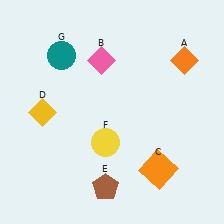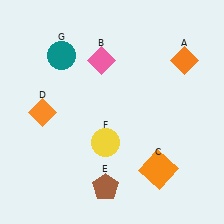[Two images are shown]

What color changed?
The diamond (D) changed from yellow in Image 1 to orange in Image 2.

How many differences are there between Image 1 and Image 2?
There is 1 difference between the two images.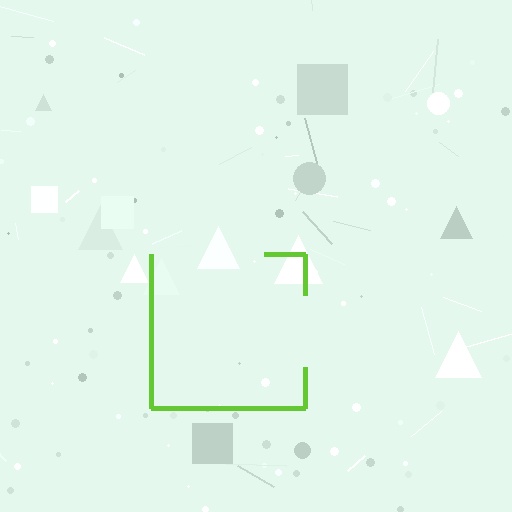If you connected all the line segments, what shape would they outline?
They would outline a square.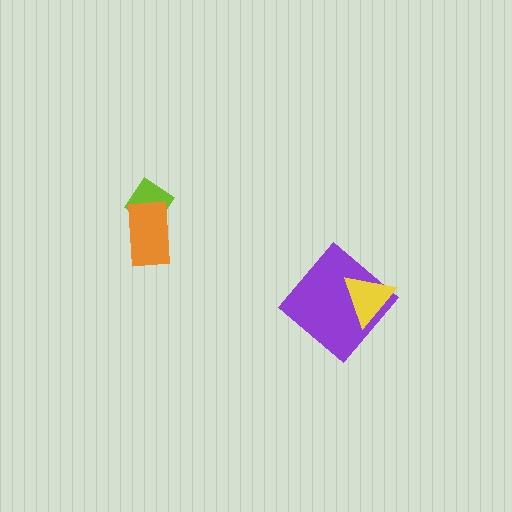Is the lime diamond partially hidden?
Yes, it is partially covered by another shape.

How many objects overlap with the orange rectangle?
1 object overlaps with the orange rectangle.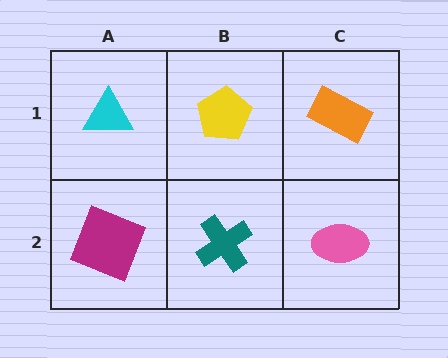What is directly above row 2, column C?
An orange rectangle.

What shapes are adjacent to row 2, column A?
A cyan triangle (row 1, column A), a teal cross (row 2, column B).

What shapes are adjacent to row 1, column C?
A pink ellipse (row 2, column C), a yellow pentagon (row 1, column B).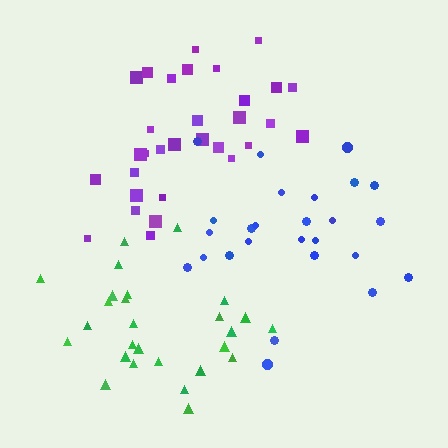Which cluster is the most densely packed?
Purple.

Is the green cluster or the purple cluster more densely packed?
Purple.